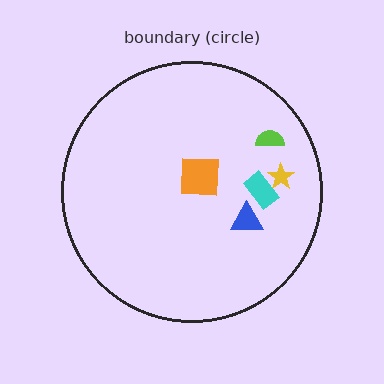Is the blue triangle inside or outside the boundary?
Inside.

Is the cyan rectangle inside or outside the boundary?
Inside.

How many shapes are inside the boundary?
5 inside, 0 outside.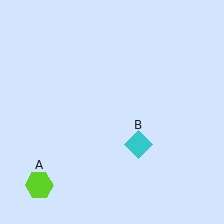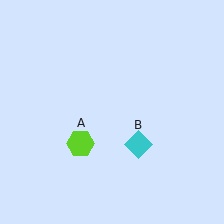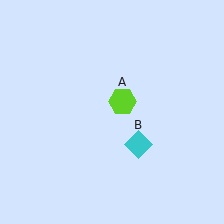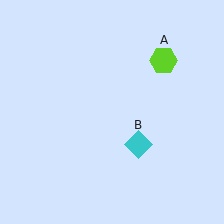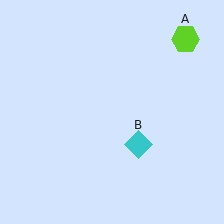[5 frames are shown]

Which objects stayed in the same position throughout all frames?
Cyan diamond (object B) remained stationary.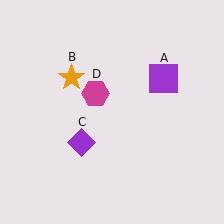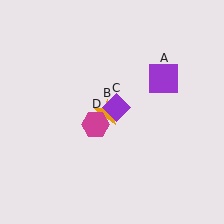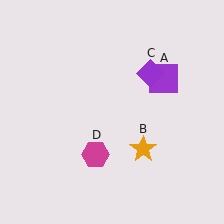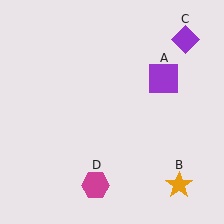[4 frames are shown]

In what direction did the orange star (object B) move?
The orange star (object B) moved down and to the right.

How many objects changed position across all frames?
3 objects changed position: orange star (object B), purple diamond (object C), magenta hexagon (object D).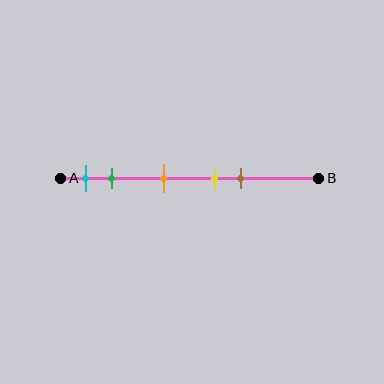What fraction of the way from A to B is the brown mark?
The brown mark is approximately 70% (0.7) of the way from A to B.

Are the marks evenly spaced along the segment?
No, the marks are not evenly spaced.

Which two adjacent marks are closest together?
The yellow and brown marks are the closest adjacent pair.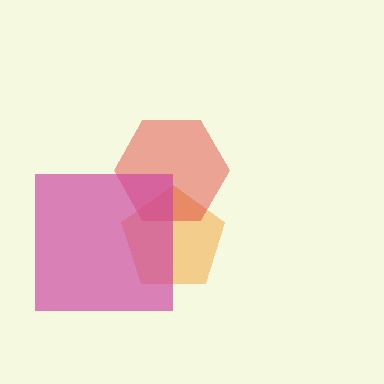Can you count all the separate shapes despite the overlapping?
Yes, there are 3 separate shapes.